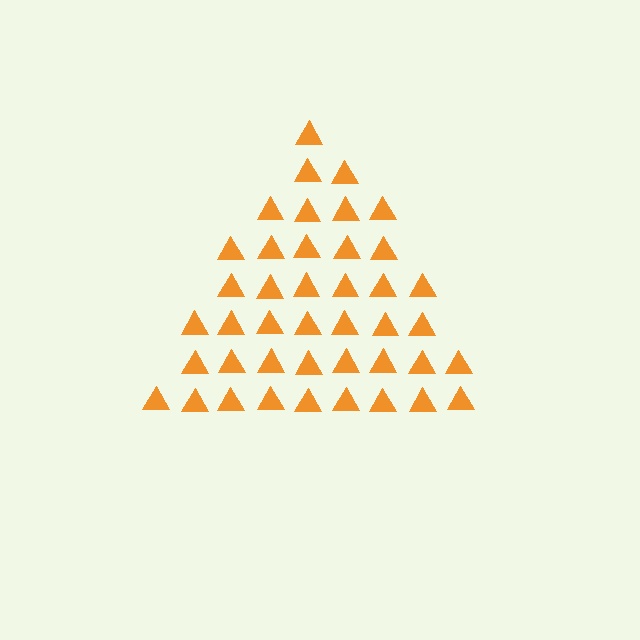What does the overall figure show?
The overall figure shows a triangle.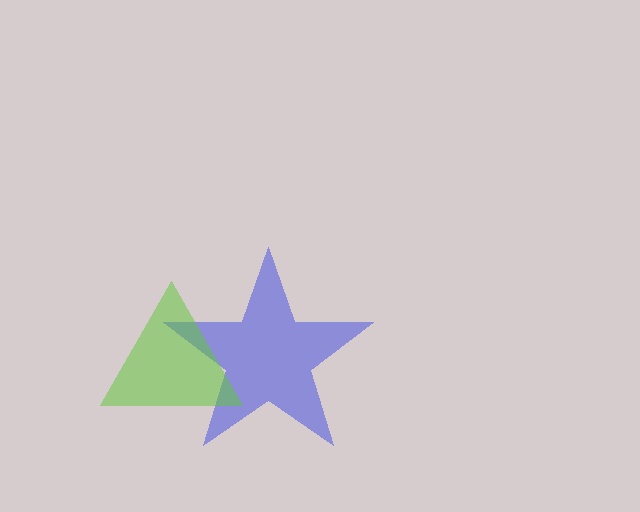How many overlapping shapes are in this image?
There are 2 overlapping shapes in the image.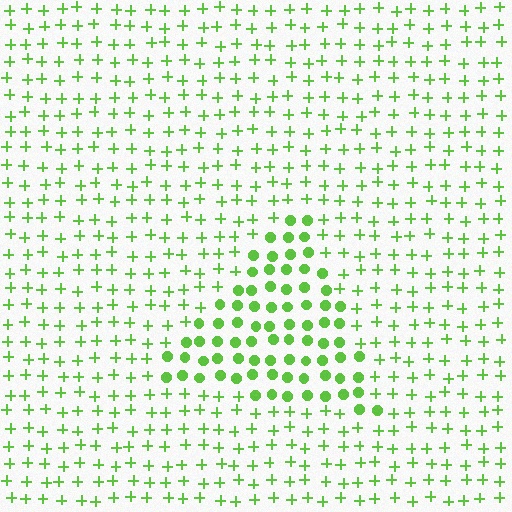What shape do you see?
I see a triangle.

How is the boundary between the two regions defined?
The boundary is defined by a change in element shape: circles inside vs. plus signs outside. All elements share the same color and spacing.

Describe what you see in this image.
The image is filled with small lime elements arranged in a uniform grid. A triangle-shaped region contains circles, while the surrounding area contains plus signs. The boundary is defined purely by the change in element shape.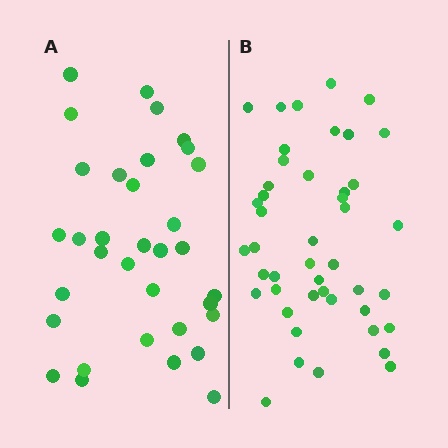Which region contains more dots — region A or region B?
Region B (the right region) has more dots.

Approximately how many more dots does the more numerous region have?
Region B has roughly 12 or so more dots than region A.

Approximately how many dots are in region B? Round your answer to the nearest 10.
About 40 dots. (The exact count is 45, which rounds to 40.)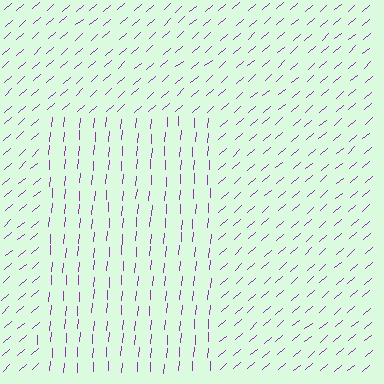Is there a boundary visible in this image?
Yes, there is a texture boundary formed by a change in line orientation.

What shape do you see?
I see a rectangle.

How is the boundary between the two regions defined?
The boundary is defined purely by a change in line orientation (approximately 45 degrees difference). All lines are the same color and thickness.